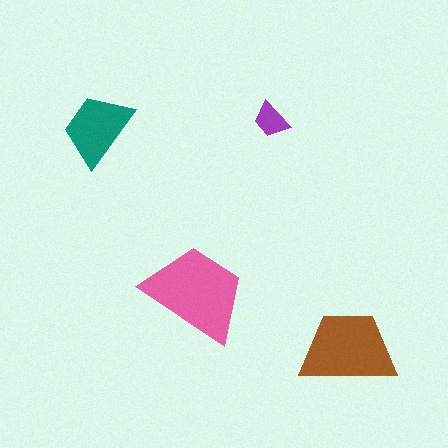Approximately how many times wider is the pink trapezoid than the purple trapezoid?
About 3 times wider.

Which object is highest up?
The purple trapezoid is topmost.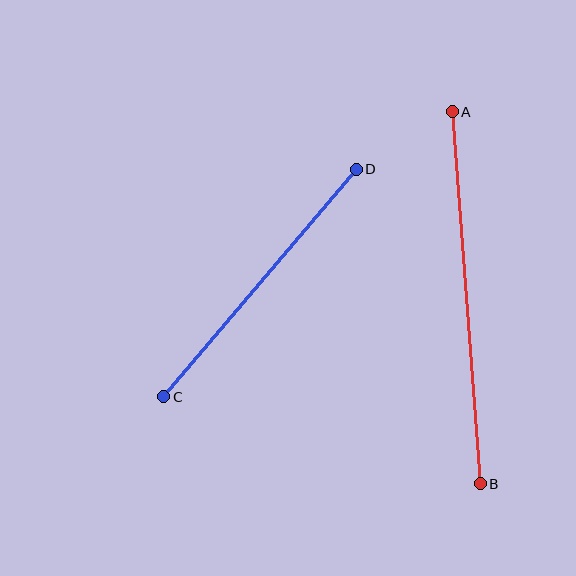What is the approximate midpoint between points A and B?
The midpoint is at approximately (466, 298) pixels.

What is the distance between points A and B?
The distance is approximately 373 pixels.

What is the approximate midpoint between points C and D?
The midpoint is at approximately (260, 283) pixels.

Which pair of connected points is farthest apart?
Points A and B are farthest apart.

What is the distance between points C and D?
The distance is approximately 298 pixels.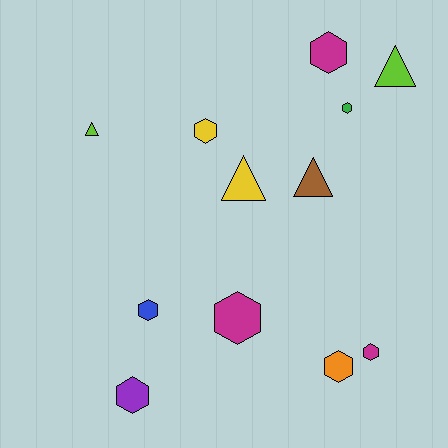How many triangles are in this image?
There are 4 triangles.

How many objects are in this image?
There are 12 objects.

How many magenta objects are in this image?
There are 3 magenta objects.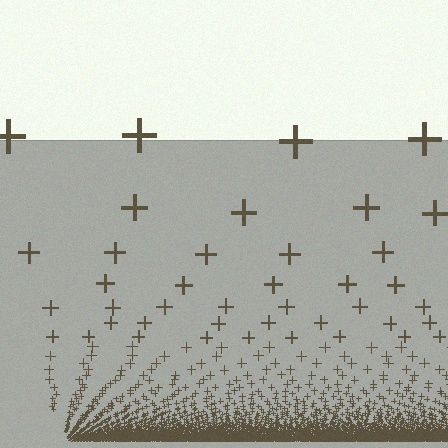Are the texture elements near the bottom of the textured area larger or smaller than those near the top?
Smaller. The gradient is inverted — elements near the bottom are smaller and denser.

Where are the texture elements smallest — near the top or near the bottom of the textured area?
Near the bottom.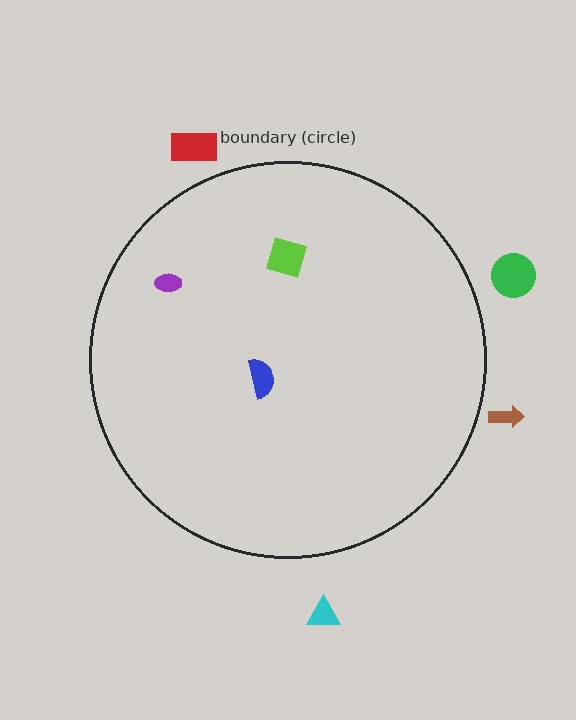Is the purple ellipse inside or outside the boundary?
Inside.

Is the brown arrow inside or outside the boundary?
Outside.